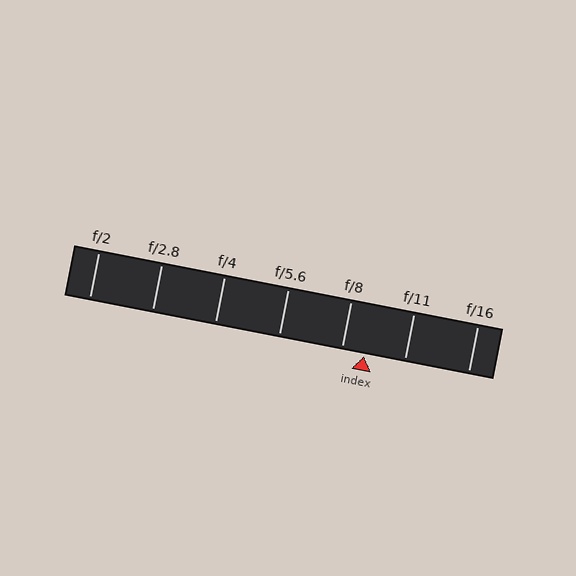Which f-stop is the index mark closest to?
The index mark is closest to f/8.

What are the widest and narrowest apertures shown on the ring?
The widest aperture shown is f/2 and the narrowest is f/16.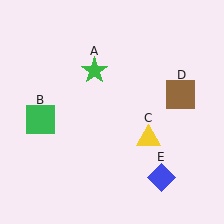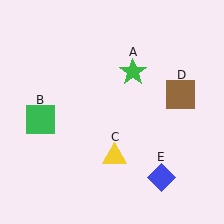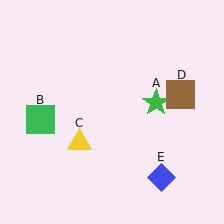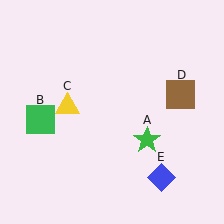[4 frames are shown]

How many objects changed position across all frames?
2 objects changed position: green star (object A), yellow triangle (object C).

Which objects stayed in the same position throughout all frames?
Green square (object B) and brown square (object D) and blue diamond (object E) remained stationary.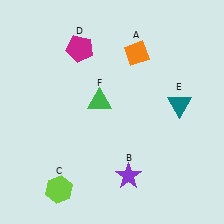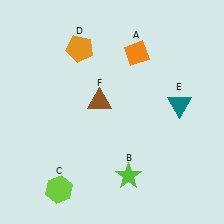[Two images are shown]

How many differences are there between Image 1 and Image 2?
There are 3 differences between the two images.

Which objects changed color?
B changed from purple to lime. D changed from magenta to orange. F changed from green to brown.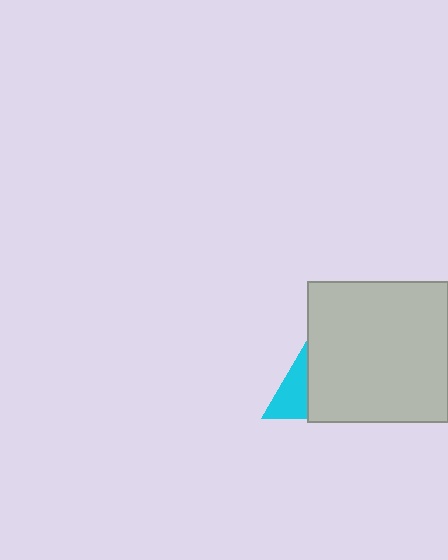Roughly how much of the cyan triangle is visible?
A small part of it is visible (roughly 35%).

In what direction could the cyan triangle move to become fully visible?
The cyan triangle could move left. That would shift it out from behind the light gray square entirely.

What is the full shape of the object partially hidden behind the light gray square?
The partially hidden object is a cyan triangle.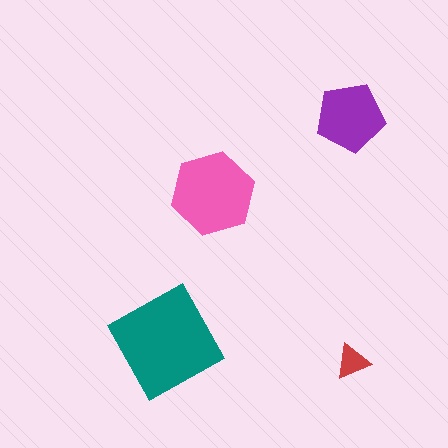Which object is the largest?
The teal square.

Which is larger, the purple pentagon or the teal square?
The teal square.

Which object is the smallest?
The red triangle.